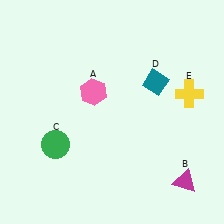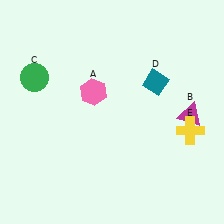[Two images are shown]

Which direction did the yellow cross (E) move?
The yellow cross (E) moved down.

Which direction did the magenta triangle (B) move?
The magenta triangle (B) moved up.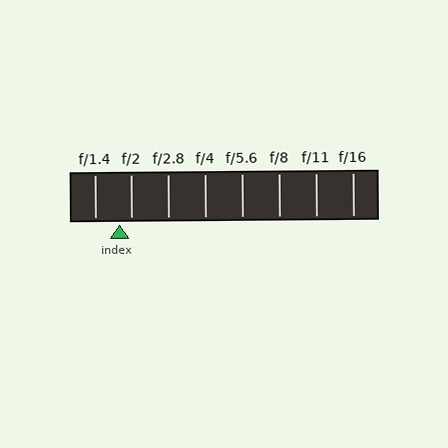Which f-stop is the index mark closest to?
The index mark is closest to f/2.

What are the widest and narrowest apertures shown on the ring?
The widest aperture shown is f/1.4 and the narrowest is f/16.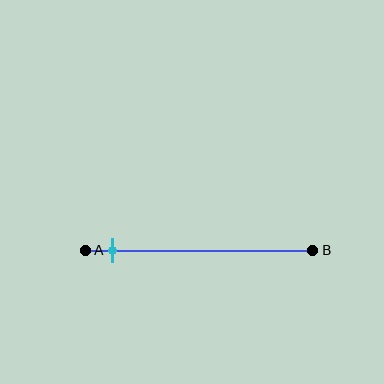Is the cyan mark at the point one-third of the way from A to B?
No, the mark is at about 10% from A, not at the 33% one-third point.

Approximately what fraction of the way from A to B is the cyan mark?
The cyan mark is approximately 10% of the way from A to B.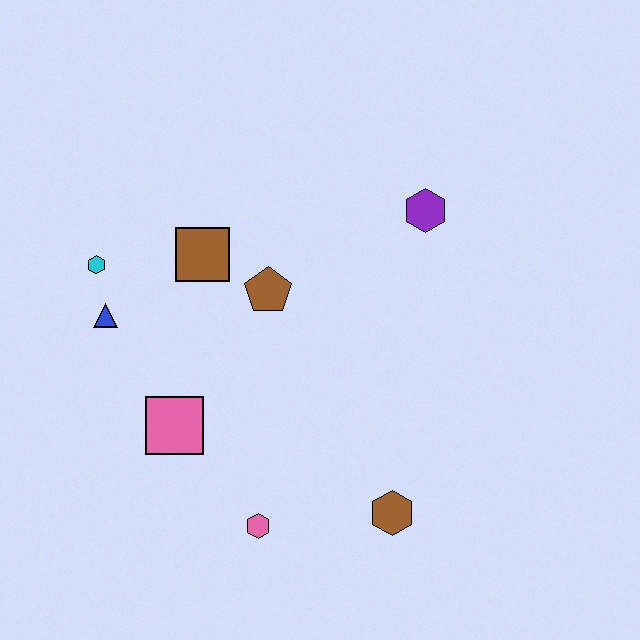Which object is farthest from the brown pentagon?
The brown hexagon is farthest from the brown pentagon.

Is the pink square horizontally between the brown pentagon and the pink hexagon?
No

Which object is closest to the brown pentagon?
The brown square is closest to the brown pentagon.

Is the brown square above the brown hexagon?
Yes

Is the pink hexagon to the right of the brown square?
Yes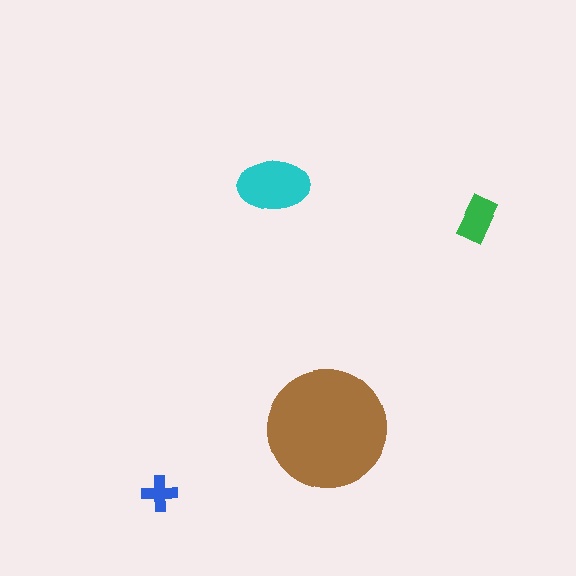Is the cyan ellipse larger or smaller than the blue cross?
Larger.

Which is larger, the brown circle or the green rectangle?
The brown circle.